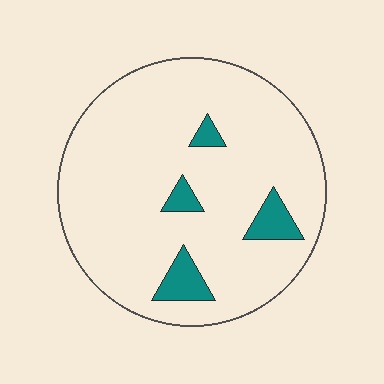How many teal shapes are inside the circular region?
4.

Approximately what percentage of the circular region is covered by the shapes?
Approximately 10%.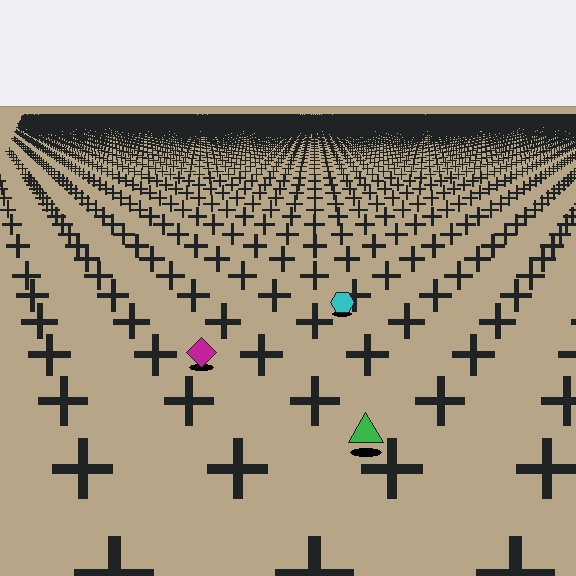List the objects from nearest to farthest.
From nearest to farthest: the green triangle, the magenta diamond, the cyan hexagon.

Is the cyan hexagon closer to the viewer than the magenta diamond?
No. The magenta diamond is closer — you can tell from the texture gradient: the ground texture is coarser near it.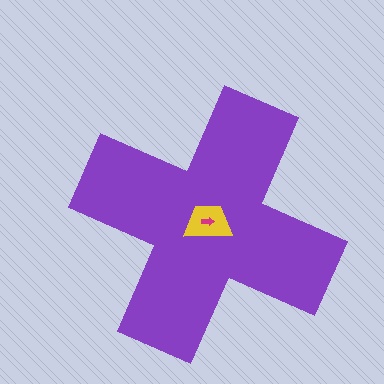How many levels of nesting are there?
3.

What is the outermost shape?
The purple cross.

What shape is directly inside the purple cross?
The yellow trapezoid.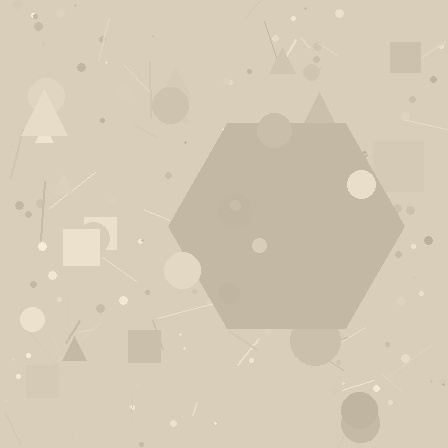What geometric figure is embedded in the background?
A hexagon is embedded in the background.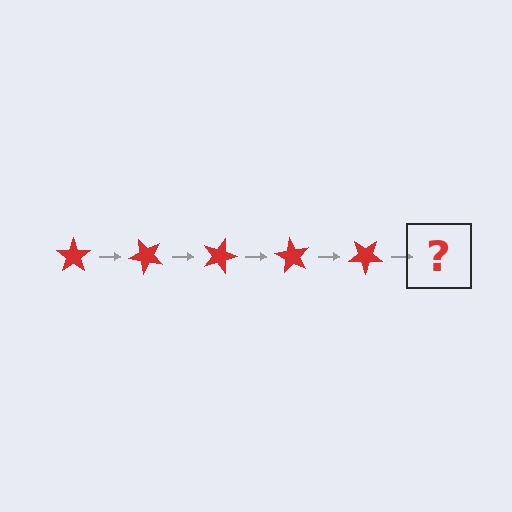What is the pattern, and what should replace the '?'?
The pattern is that the star rotates 45 degrees each step. The '?' should be a red star rotated 225 degrees.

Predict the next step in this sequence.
The next step is a red star rotated 225 degrees.